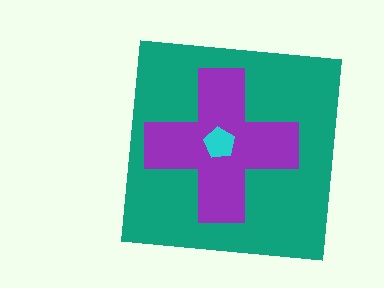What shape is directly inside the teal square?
The purple cross.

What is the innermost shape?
The cyan pentagon.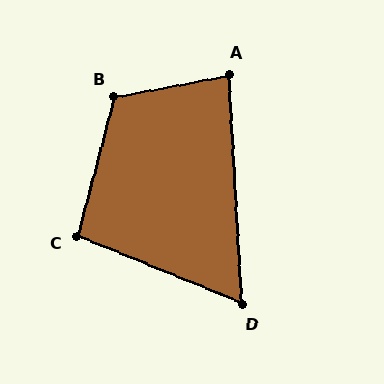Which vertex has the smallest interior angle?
D, at approximately 64 degrees.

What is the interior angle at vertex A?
Approximately 82 degrees (acute).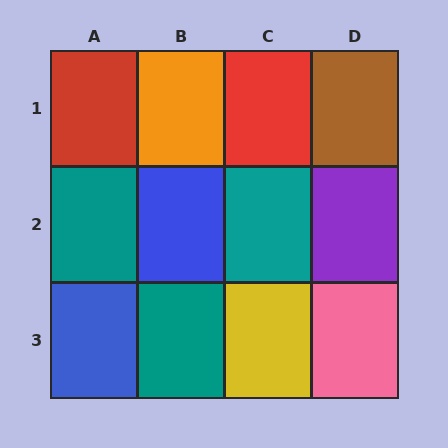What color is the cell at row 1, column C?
Red.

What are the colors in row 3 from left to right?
Blue, teal, yellow, pink.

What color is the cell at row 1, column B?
Orange.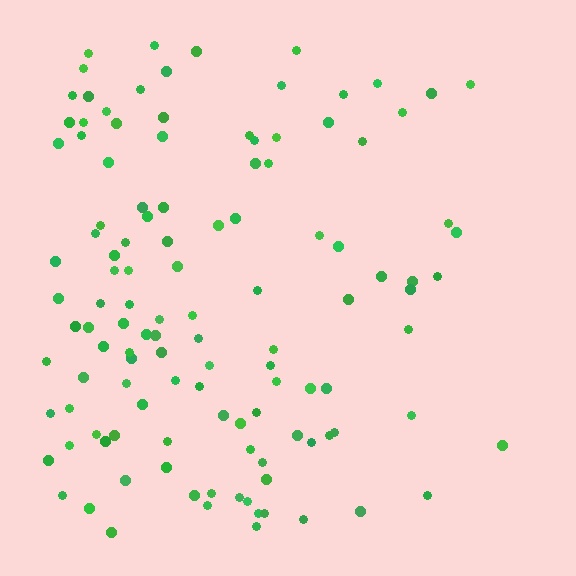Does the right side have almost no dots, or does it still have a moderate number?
Still a moderate number, just noticeably fewer than the left.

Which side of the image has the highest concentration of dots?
The left.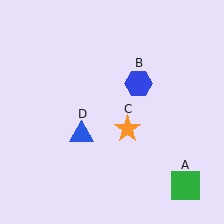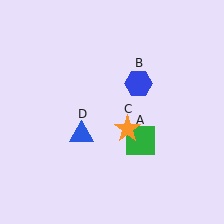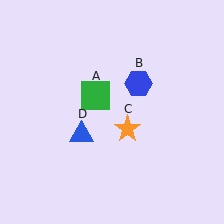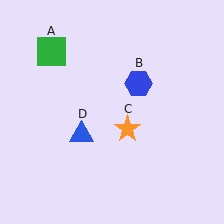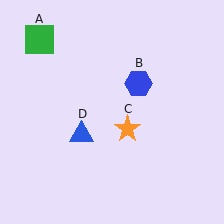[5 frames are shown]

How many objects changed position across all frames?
1 object changed position: green square (object A).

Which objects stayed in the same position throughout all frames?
Blue hexagon (object B) and orange star (object C) and blue triangle (object D) remained stationary.